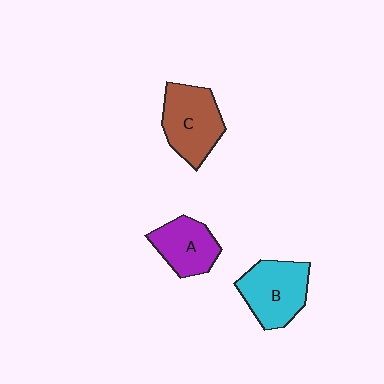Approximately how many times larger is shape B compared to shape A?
Approximately 1.3 times.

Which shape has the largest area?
Shape C (brown).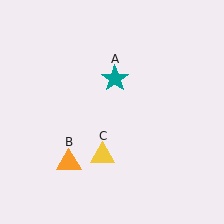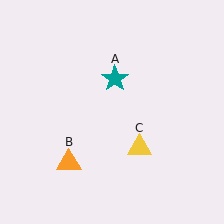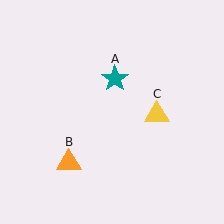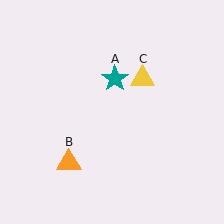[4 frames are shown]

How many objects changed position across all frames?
1 object changed position: yellow triangle (object C).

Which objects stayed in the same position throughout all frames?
Teal star (object A) and orange triangle (object B) remained stationary.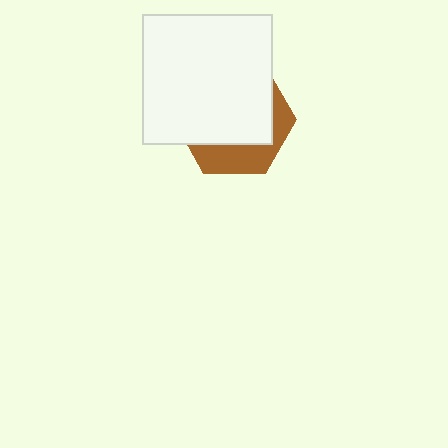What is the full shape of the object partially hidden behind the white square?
The partially hidden object is a brown hexagon.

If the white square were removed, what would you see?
You would see the complete brown hexagon.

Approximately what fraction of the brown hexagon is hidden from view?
Roughly 69% of the brown hexagon is hidden behind the white square.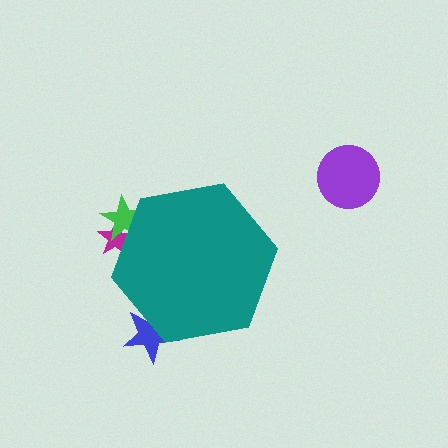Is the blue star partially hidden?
Yes, the blue star is partially hidden behind the teal hexagon.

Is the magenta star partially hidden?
Yes, the magenta star is partially hidden behind the teal hexagon.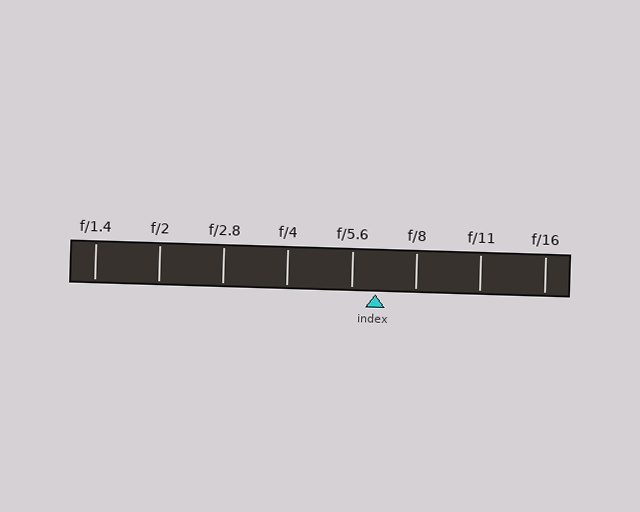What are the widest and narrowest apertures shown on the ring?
The widest aperture shown is f/1.4 and the narrowest is f/16.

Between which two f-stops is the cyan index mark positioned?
The index mark is between f/5.6 and f/8.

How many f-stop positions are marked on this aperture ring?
There are 8 f-stop positions marked.